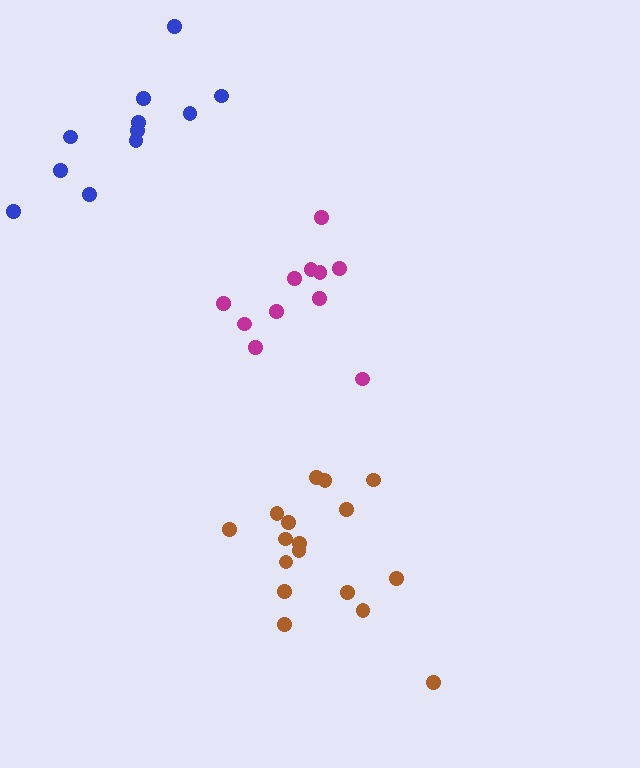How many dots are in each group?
Group 1: 11 dots, Group 2: 11 dots, Group 3: 17 dots (39 total).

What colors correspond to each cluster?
The clusters are colored: blue, magenta, brown.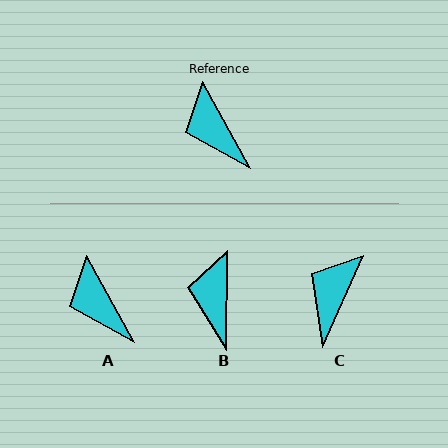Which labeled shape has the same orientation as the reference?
A.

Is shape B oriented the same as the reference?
No, it is off by about 29 degrees.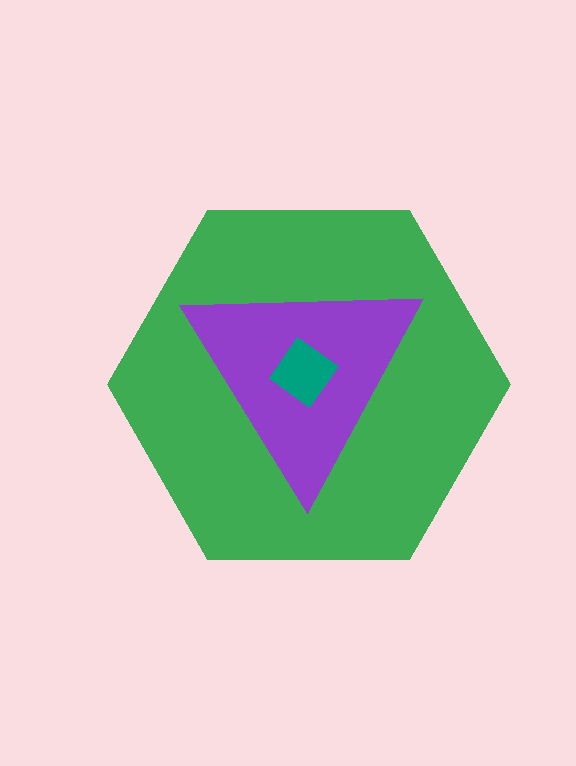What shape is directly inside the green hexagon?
The purple triangle.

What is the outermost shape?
The green hexagon.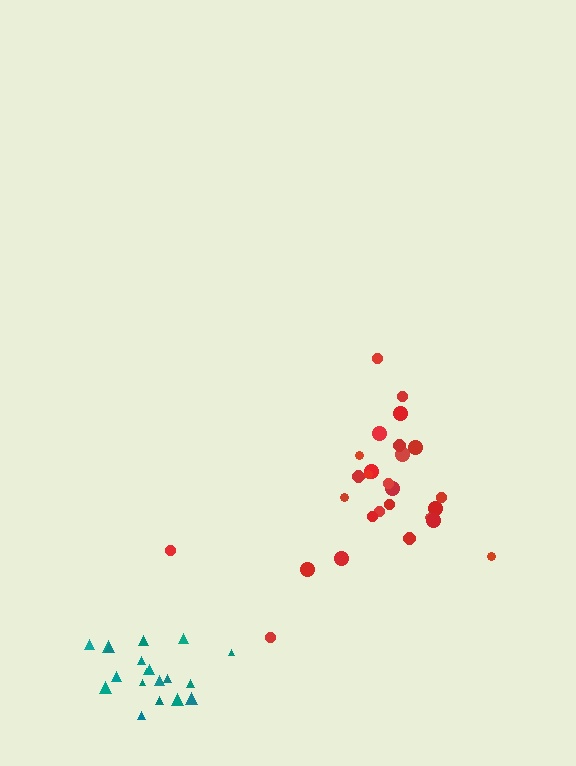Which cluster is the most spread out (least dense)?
Red.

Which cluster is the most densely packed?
Teal.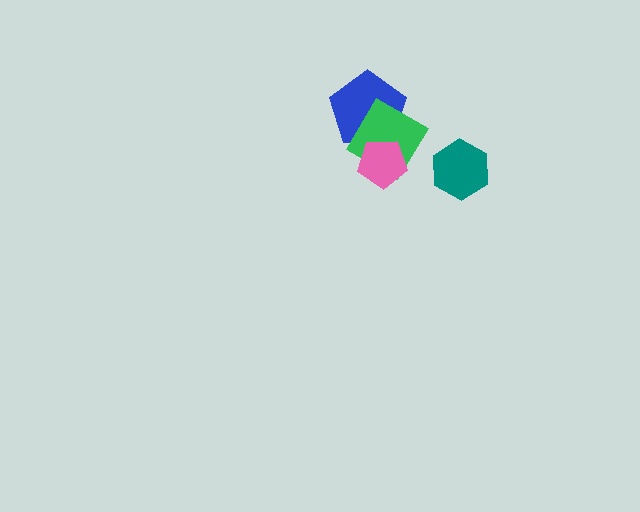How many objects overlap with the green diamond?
2 objects overlap with the green diamond.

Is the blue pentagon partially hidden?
Yes, it is partially covered by another shape.